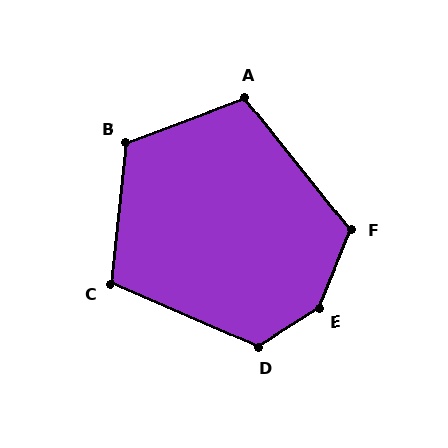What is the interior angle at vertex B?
Approximately 116 degrees (obtuse).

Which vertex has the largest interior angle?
E, at approximately 144 degrees.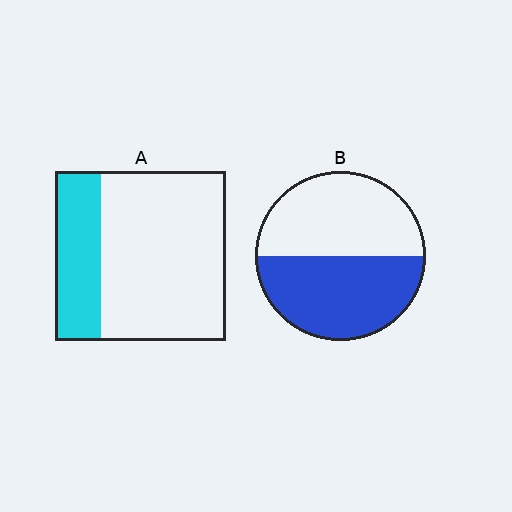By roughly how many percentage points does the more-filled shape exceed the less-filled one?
By roughly 25 percentage points (B over A).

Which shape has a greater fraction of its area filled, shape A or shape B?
Shape B.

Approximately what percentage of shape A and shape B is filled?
A is approximately 25% and B is approximately 50%.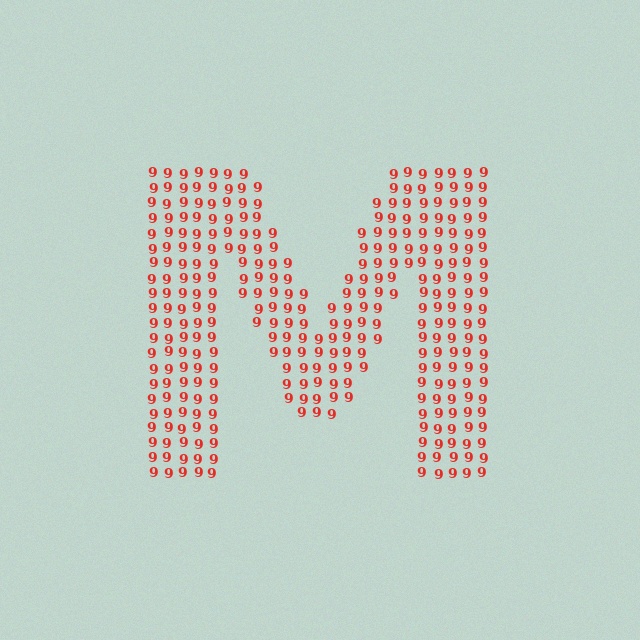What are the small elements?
The small elements are digit 9's.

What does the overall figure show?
The overall figure shows the letter M.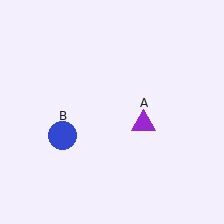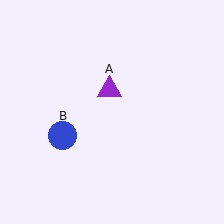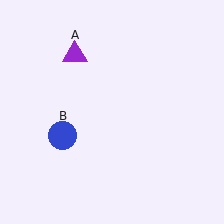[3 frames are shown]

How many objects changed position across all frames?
1 object changed position: purple triangle (object A).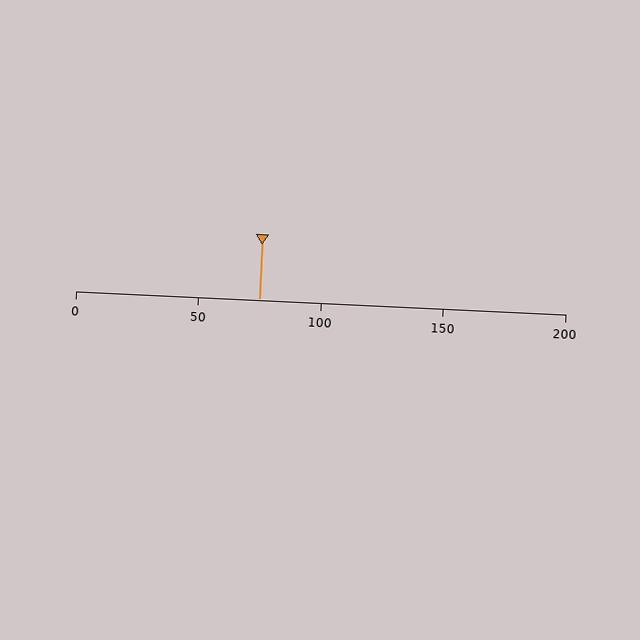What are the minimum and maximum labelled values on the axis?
The axis runs from 0 to 200.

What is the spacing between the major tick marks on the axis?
The major ticks are spaced 50 apart.